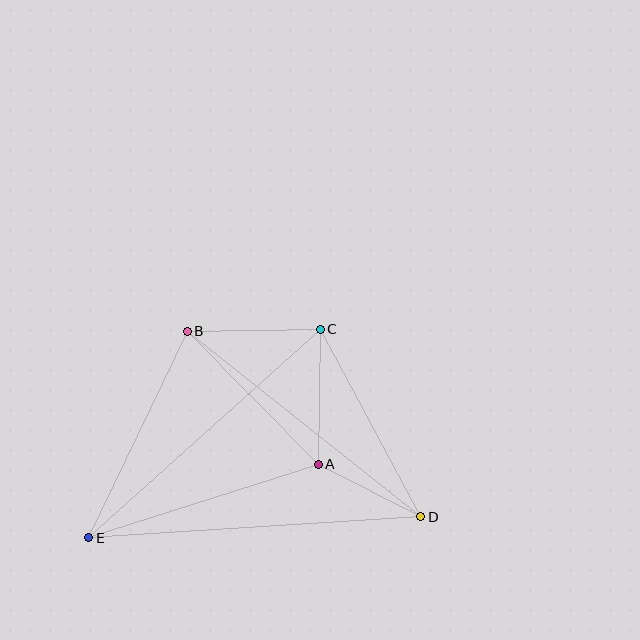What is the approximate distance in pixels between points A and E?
The distance between A and E is approximately 241 pixels.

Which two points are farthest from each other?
Points D and E are farthest from each other.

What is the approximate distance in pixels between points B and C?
The distance between B and C is approximately 133 pixels.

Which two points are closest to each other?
Points A and D are closest to each other.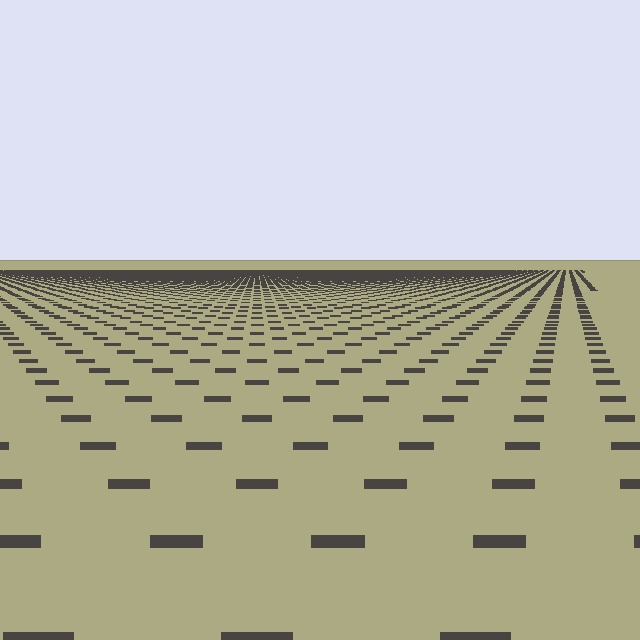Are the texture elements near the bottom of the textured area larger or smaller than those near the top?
Larger. Near the bottom, elements are closer to the viewer and appear at a bigger on-screen size.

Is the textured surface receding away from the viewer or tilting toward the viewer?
The surface is receding away from the viewer. Texture elements get smaller and denser toward the top.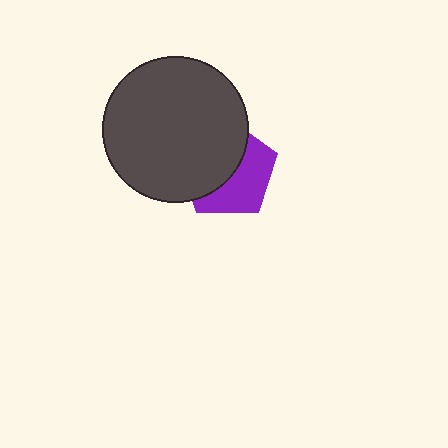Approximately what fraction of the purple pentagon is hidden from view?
Roughly 53% of the purple pentagon is hidden behind the dark gray circle.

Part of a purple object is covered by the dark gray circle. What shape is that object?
It is a pentagon.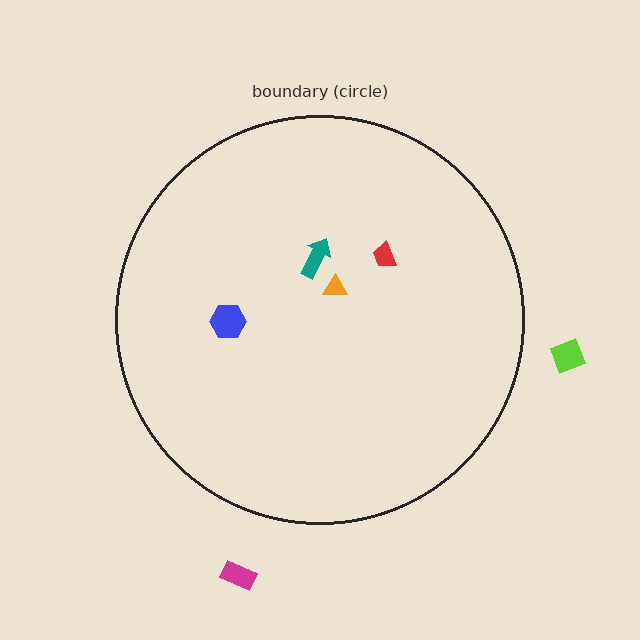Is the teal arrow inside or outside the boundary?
Inside.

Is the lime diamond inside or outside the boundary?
Outside.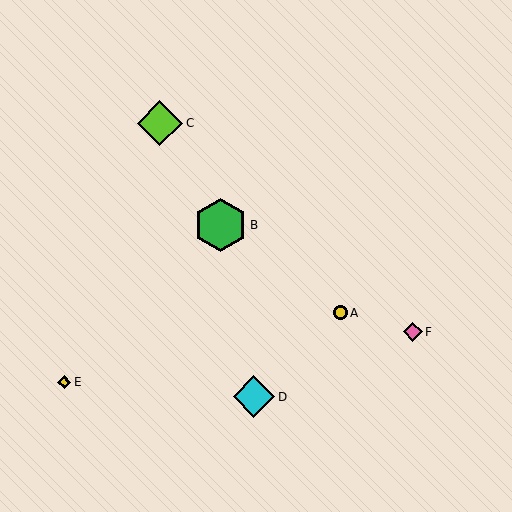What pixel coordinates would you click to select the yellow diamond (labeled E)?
Click at (64, 382) to select the yellow diamond E.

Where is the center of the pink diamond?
The center of the pink diamond is at (413, 332).